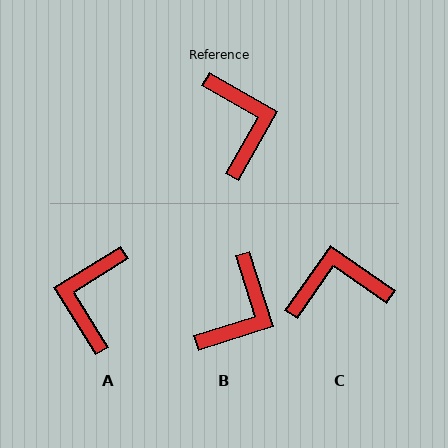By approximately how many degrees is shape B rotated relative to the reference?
Approximately 43 degrees clockwise.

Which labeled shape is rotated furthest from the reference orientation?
A, about 152 degrees away.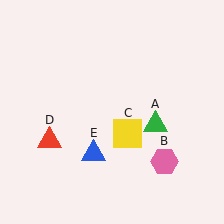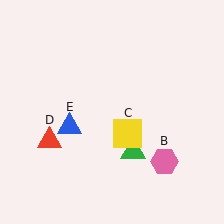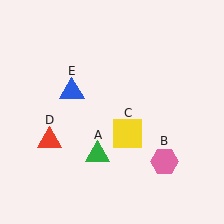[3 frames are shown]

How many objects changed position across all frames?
2 objects changed position: green triangle (object A), blue triangle (object E).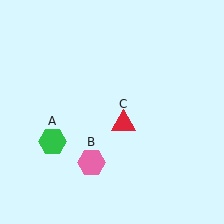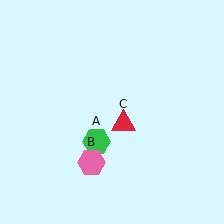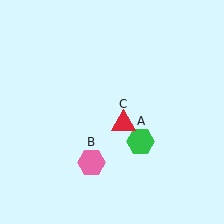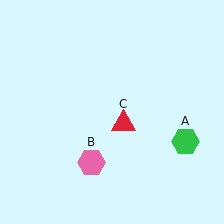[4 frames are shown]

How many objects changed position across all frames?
1 object changed position: green hexagon (object A).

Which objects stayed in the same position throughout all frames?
Pink hexagon (object B) and red triangle (object C) remained stationary.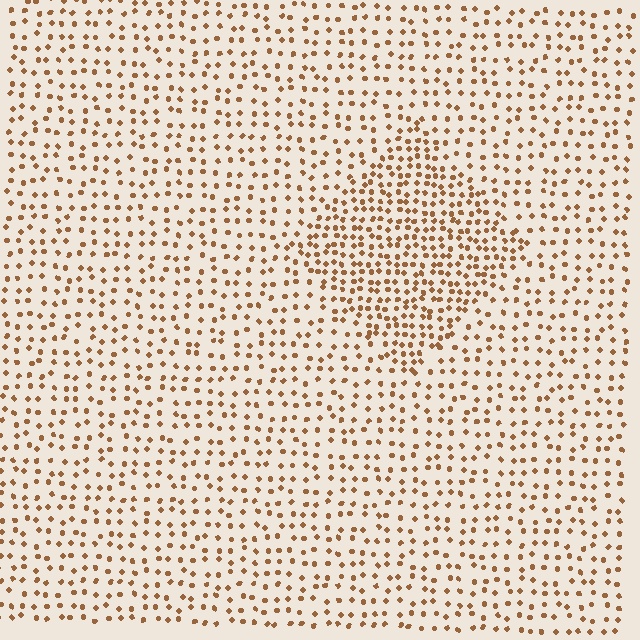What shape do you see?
I see a diamond.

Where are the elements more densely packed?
The elements are more densely packed inside the diamond boundary.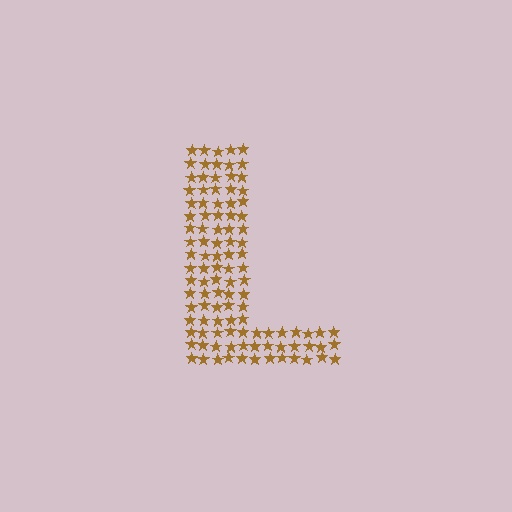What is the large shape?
The large shape is the letter L.